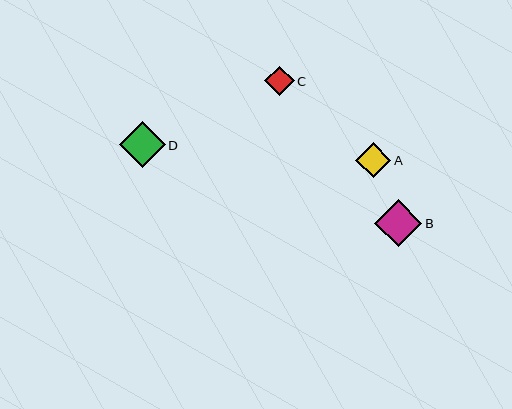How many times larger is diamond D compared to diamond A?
Diamond D is approximately 1.3 times the size of diamond A.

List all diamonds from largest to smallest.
From largest to smallest: B, D, A, C.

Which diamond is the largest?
Diamond B is the largest with a size of approximately 47 pixels.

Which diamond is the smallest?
Diamond C is the smallest with a size of approximately 30 pixels.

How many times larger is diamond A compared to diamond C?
Diamond A is approximately 1.2 times the size of diamond C.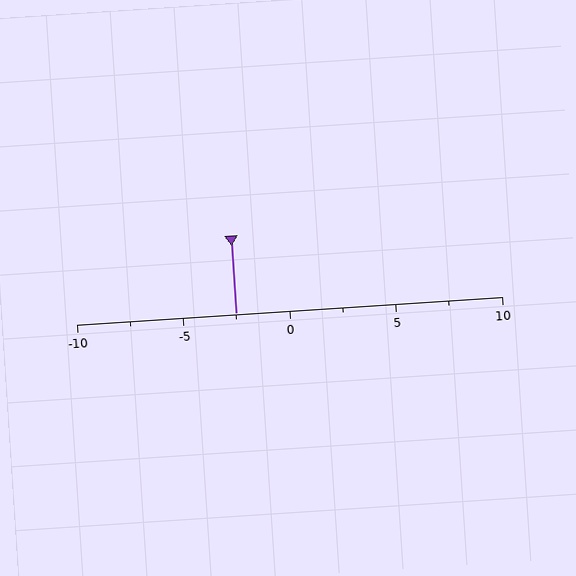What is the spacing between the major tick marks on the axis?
The major ticks are spaced 5 apart.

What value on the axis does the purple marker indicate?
The marker indicates approximately -2.5.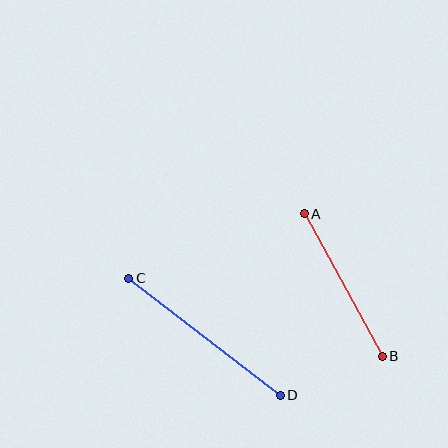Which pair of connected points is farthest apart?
Points C and D are farthest apart.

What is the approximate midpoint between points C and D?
The midpoint is at approximately (204, 337) pixels.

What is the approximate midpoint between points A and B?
The midpoint is at approximately (343, 285) pixels.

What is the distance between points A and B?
The distance is approximately 163 pixels.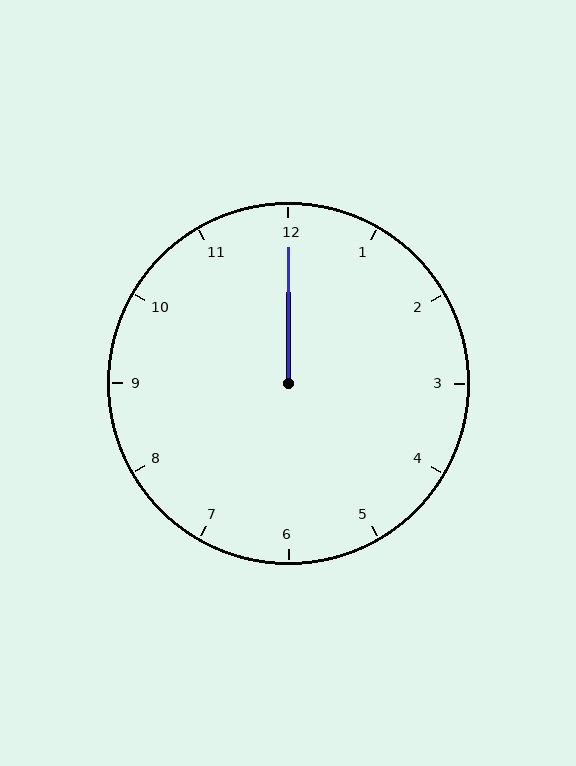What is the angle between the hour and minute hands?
Approximately 0 degrees.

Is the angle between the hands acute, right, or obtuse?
It is acute.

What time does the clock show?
12:00.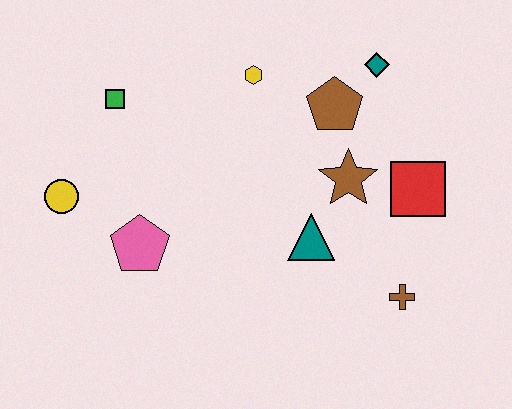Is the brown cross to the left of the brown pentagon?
No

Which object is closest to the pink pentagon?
The yellow circle is closest to the pink pentagon.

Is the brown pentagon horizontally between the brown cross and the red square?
No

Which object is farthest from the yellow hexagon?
The brown cross is farthest from the yellow hexagon.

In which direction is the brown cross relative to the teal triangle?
The brown cross is to the right of the teal triangle.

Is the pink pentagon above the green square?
No